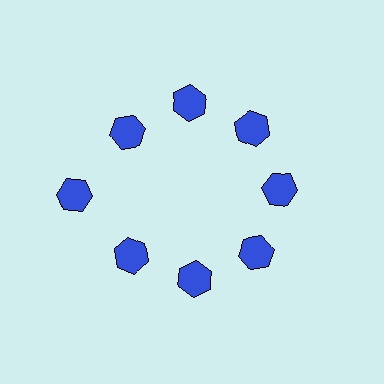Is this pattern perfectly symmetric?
No. The 8 blue hexagons are arranged in a ring, but one element near the 9 o'clock position is pushed outward from the center, breaking the 8-fold rotational symmetry.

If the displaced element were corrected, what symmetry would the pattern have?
It would have 8-fold rotational symmetry — the pattern would map onto itself every 45 degrees.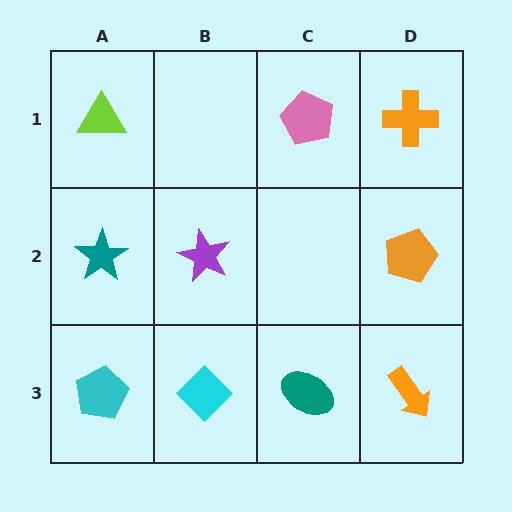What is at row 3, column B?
A cyan diamond.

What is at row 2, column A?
A teal star.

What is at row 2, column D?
An orange pentagon.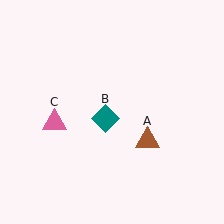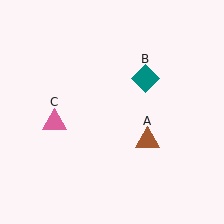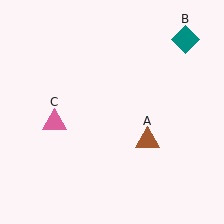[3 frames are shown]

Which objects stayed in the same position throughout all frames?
Brown triangle (object A) and pink triangle (object C) remained stationary.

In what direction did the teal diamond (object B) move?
The teal diamond (object B) moved up and to the right.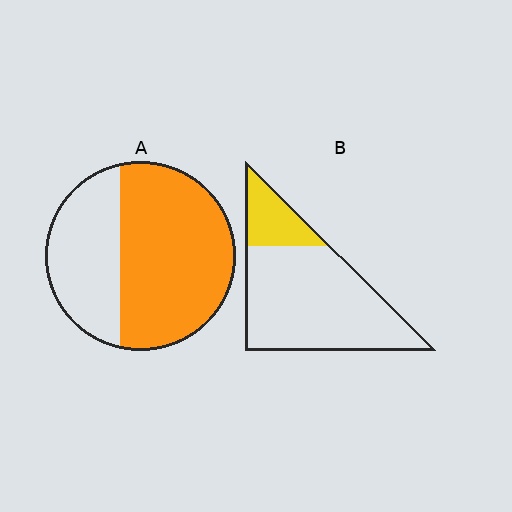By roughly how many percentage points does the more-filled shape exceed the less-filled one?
By roughly 45 percentage points (A over B).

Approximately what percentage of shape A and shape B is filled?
A is approximately 65% and B is approximately 20%.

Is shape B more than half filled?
No.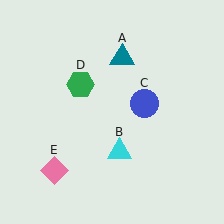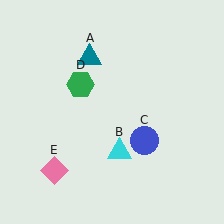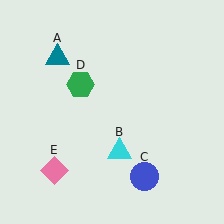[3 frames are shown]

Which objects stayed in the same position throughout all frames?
Cyan triangle (object B) and green hexagon (object D) and pink diamond (object E) remained stationary.